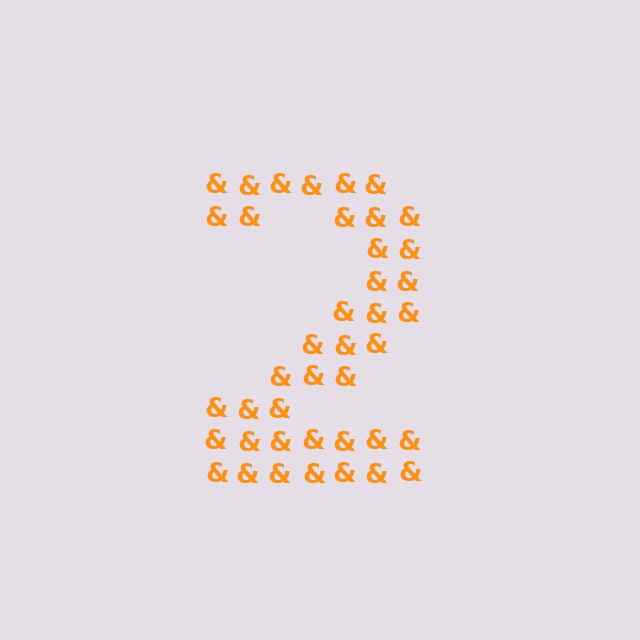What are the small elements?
The small elements are ampersands.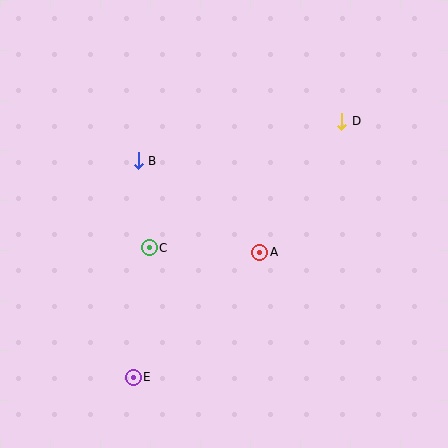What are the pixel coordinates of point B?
Point B is at (138, 161).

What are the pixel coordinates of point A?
Point A is at (260, 252).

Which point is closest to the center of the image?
Point A at (260, 252) is closest to the center.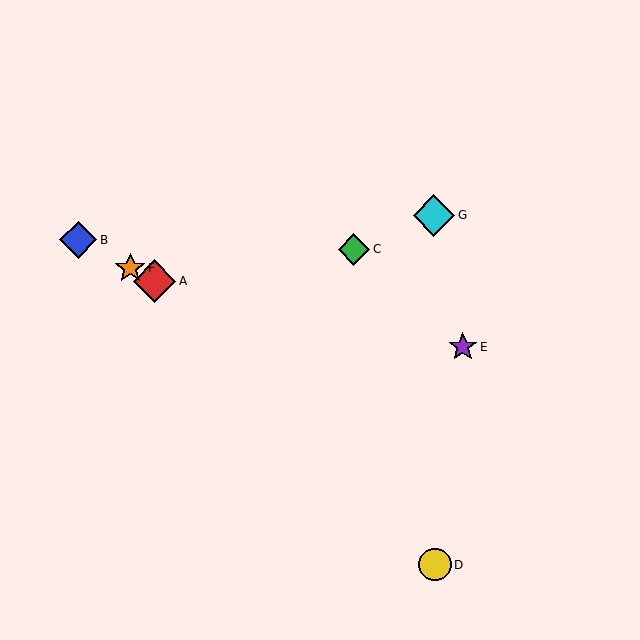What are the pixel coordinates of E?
Object E is at (463, 347).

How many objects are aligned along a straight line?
3 objects (A, B, F) are aligned along a straight line.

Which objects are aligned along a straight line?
Objects A, B, F are aligned along a straight line.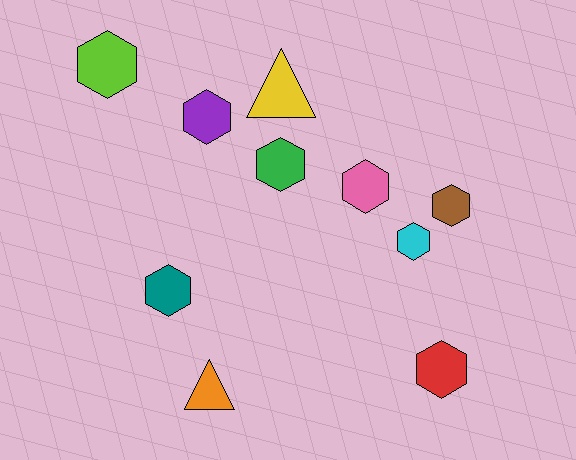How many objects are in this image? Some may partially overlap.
There are 10 objects.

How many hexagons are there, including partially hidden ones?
There are 8 hexagons.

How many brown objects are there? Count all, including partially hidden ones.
There is 1 brown object.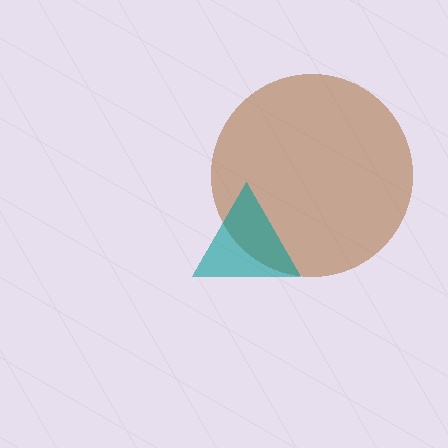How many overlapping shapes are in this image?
There are 2 overlapping shapes in the image.